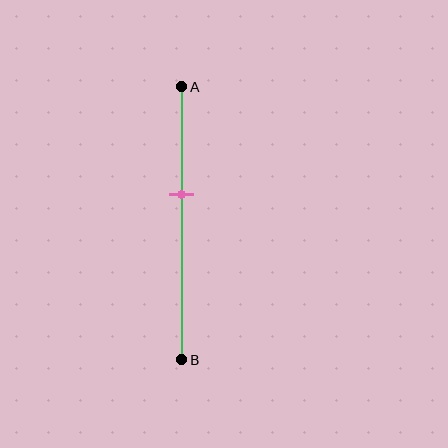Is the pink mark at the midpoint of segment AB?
No, the mark is at about 40% from A, not at the 50% midpoint.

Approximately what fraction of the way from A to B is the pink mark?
The pink mark is approximately 40% of the way from A to B.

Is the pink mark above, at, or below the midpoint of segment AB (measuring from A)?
The pink mark is above the midpoint of segment AB.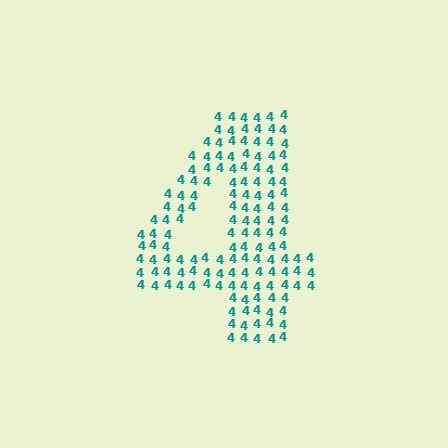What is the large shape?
The large shape is the digit 4.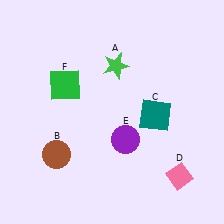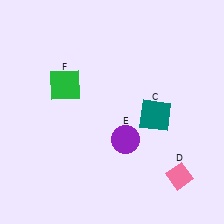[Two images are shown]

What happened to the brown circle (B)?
The brown circle (B) was removed in Image 2. It was in the bottom-left area of Image 1.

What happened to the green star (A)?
The green star (A) was removed in Image 2. It was in the top-right area of Image 1.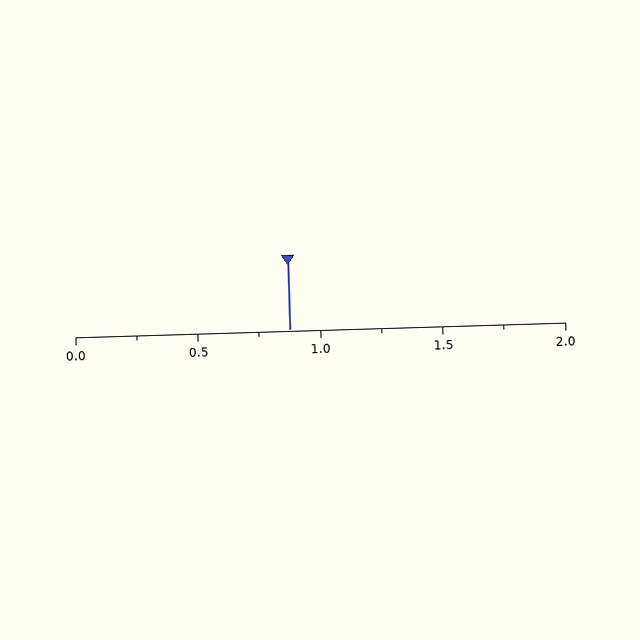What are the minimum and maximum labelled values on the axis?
The axis runs from 0.0 to 2.0.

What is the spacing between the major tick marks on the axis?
The major ticks are spaced 0.5 apart.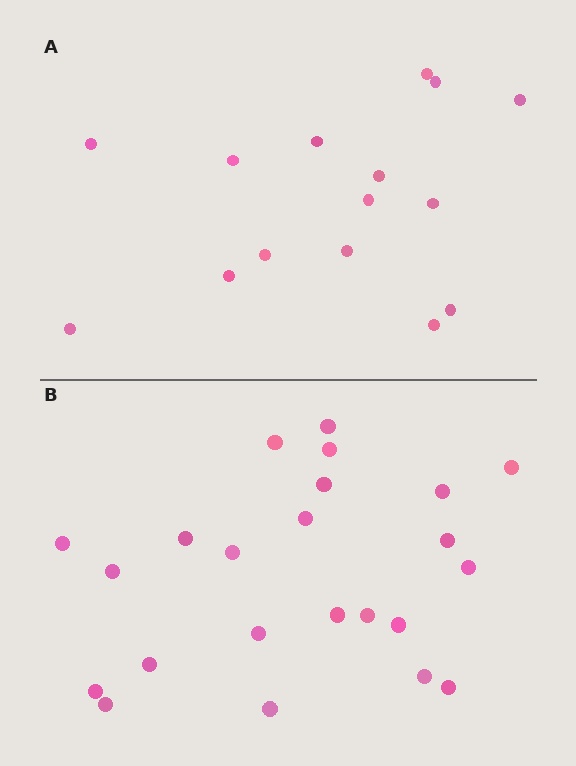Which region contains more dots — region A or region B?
Region B (the bottom region) has more dots.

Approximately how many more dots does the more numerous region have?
Region B has roughly 8 or so more dots than region A.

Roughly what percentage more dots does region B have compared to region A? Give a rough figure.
About 55% more.